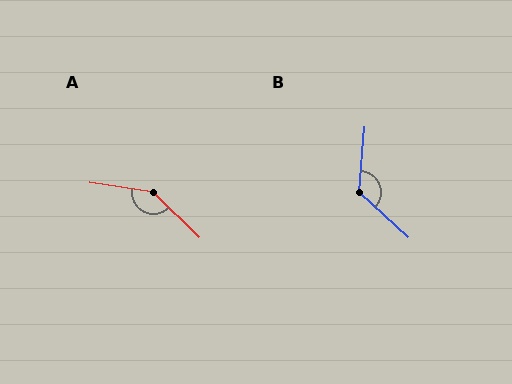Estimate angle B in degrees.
Approximately 127 degrees.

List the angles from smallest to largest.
B (127°), A (144°).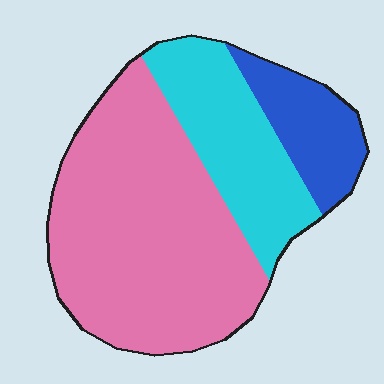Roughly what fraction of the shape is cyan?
Cyan covers around 25% of the shape.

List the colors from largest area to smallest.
From largest to smallest: pink, cyan, blue.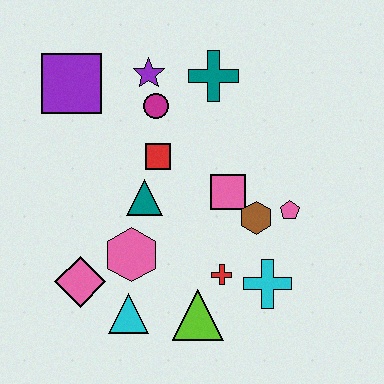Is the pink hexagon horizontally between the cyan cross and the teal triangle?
No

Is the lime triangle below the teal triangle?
Yes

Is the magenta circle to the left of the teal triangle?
No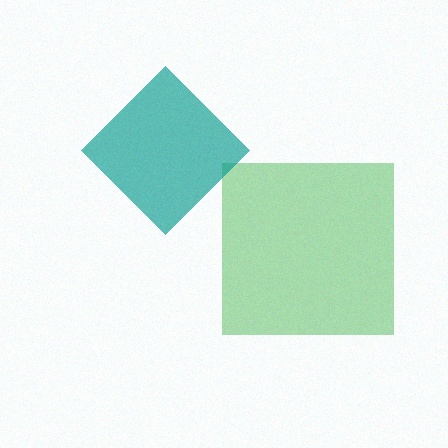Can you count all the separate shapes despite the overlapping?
Yes, there are 2 separate shapes.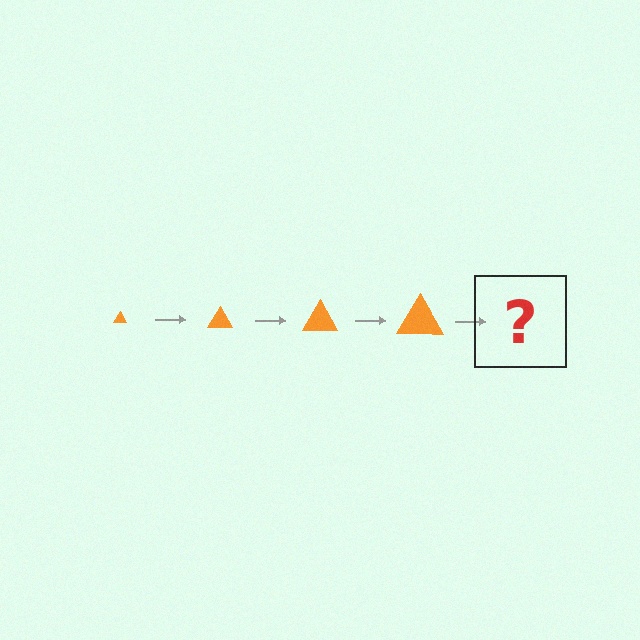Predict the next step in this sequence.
The next step is an orange triangle, larger than the previous one.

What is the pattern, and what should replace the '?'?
The pattern is that the triangle gets progressively larger each step. The '?' should be an orange triangle, larger than the previous one.